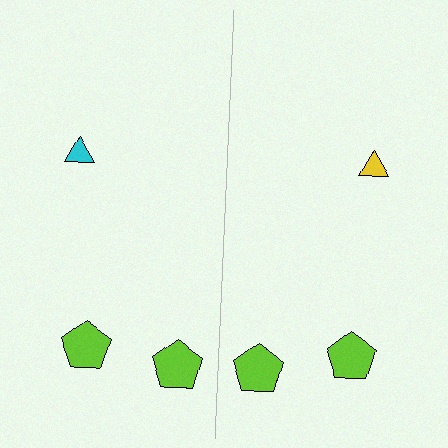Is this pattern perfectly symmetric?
No, the pattern is not perfectly symmetric. The yellow triangle on the right side breaks the symmetry — its mirror counterpart is cyan.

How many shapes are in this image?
There are 6 shapes in this image.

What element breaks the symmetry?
The yellow triangle on the right side breaks the symmetry — its mirror counterpart is cyan.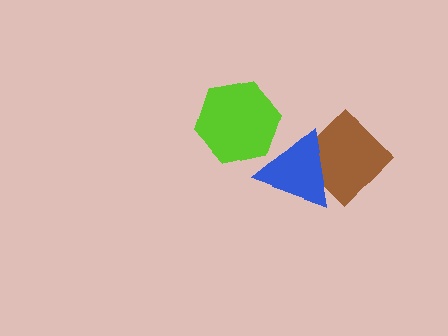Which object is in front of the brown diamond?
The blue triangle is in front of the brown diamond.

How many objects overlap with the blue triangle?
2 objects overlap with the blue triangle.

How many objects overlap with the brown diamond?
1 object overlaps with the brown diamond.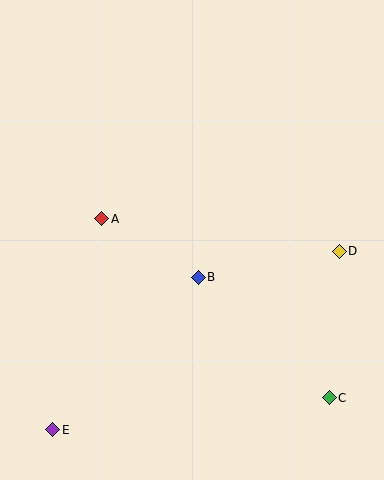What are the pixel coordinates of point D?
Point D is at (339, 251).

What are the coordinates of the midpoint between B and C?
The midpoint between B and C is at (264, 337).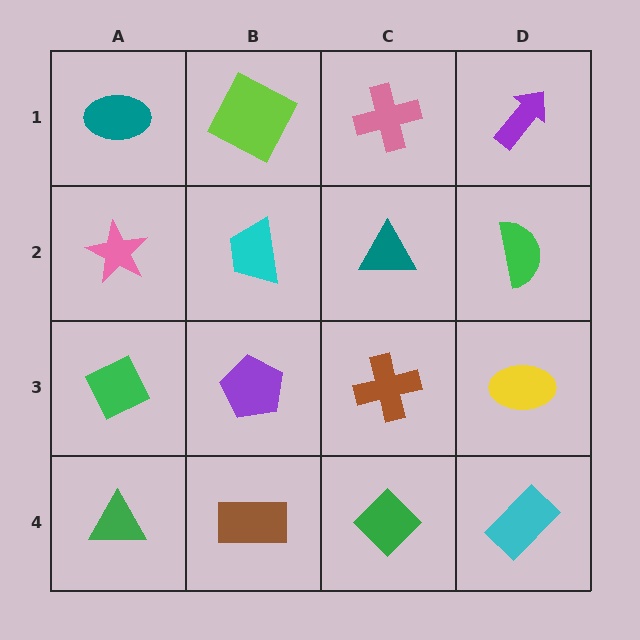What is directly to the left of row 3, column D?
A brown cross.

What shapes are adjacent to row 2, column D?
A purple arrow (row 1, column D), a yellow ellipse (row 3, column D), a teal triangle (row 2, column C).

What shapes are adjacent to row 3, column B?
A cyan trapezoid (row 2, column B), a brown rectangle (row 4, column B), a green diamond (row 3, column A), a brown cross (row 3, column C).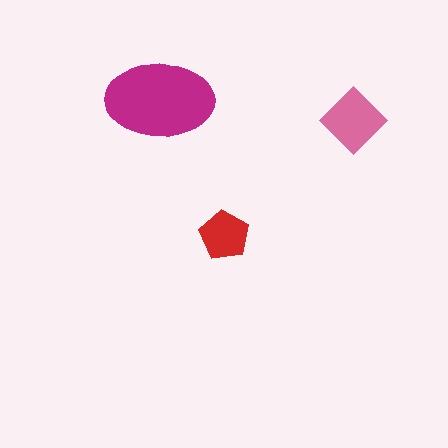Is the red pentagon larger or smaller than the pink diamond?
Smaller.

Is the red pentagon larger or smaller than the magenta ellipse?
Smaller.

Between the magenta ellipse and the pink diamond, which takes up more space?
The magenta ellipse.